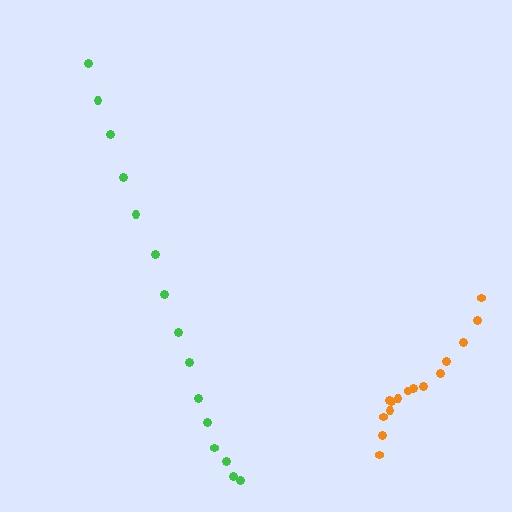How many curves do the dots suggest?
There are 2 distinct paths.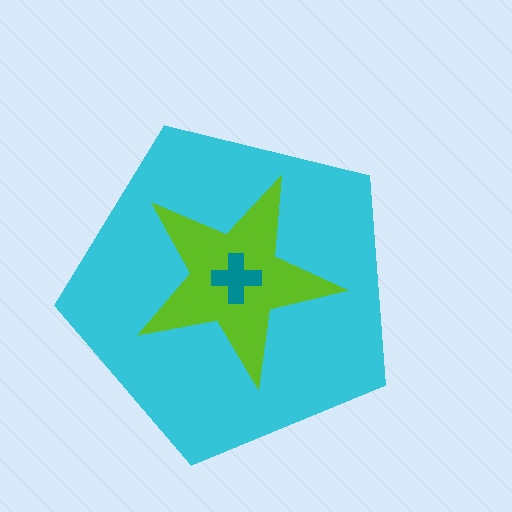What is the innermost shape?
The teal cross.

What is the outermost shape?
The cyan pentagon.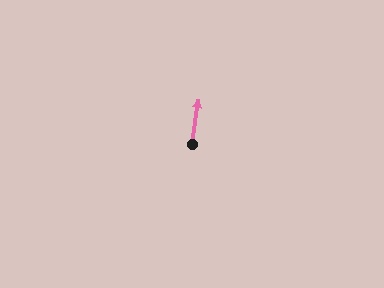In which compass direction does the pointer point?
North.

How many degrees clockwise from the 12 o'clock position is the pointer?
Approximately 8 degrees.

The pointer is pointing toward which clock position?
Roughly 12 o'clock.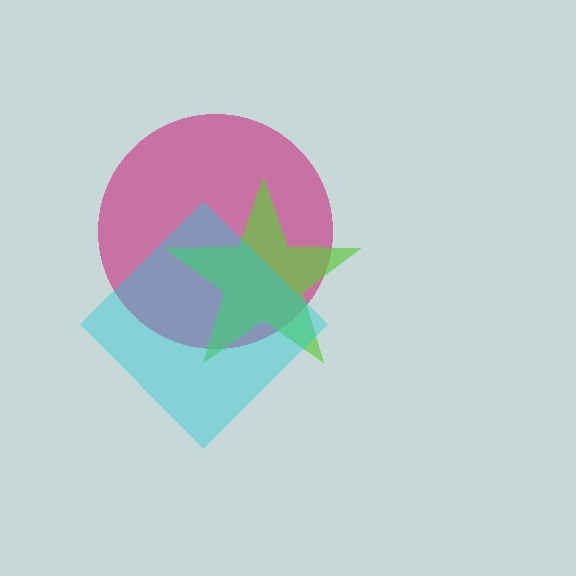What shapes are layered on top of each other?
The layered shapes are: a magenta circle, a lime star, a cyan diamond.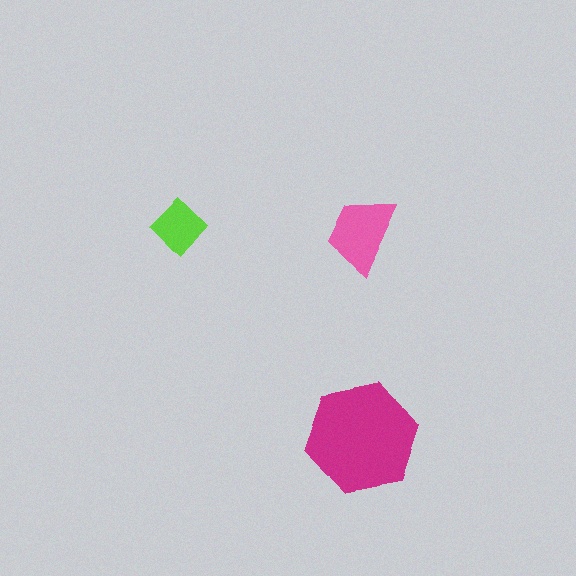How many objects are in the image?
There are 3 objects in the image.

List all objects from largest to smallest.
The magenta hexagon, the pink trapezoid, the lime diamond.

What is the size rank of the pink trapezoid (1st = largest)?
2nd.